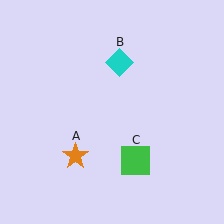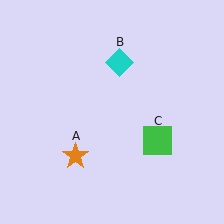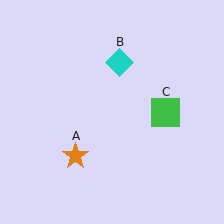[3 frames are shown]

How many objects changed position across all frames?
1 object changed position: green square (object C).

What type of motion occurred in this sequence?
The green square (object C) rotated counterclockwise around the center of the scene.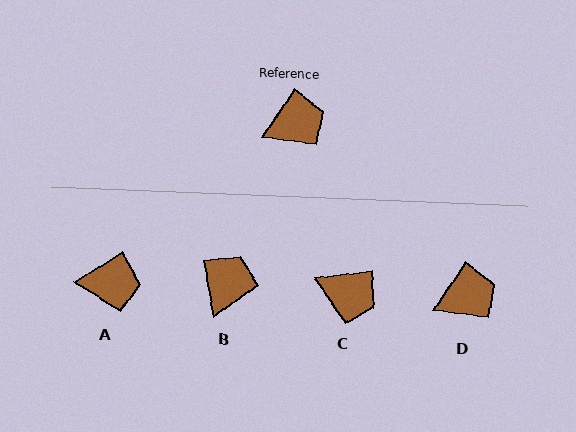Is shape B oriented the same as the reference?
No, it is off by about 44 degrees.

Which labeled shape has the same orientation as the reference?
D.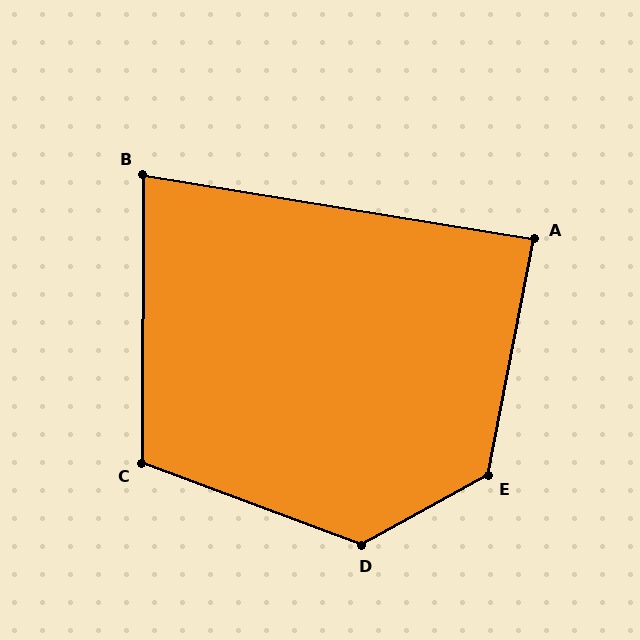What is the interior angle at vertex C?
Approximately 110 degrees (obtuse).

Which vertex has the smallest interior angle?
B, at approximately 81 degrees.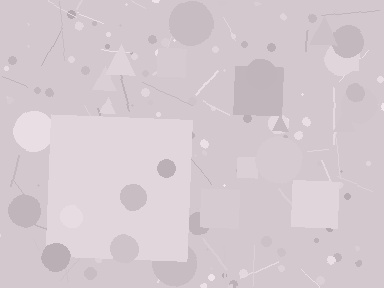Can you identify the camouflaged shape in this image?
The camouflaged shape is a square.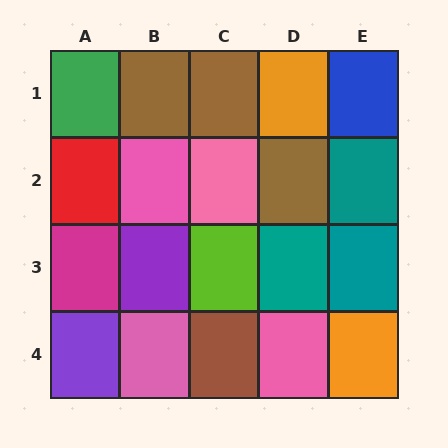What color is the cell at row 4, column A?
Purple.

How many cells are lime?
1 cell is lime.